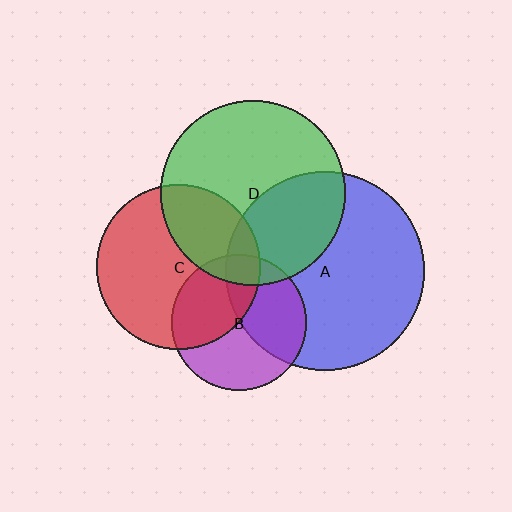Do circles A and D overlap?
Yes.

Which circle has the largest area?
Circle A (blue).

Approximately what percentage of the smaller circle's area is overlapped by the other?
Approximately 35%.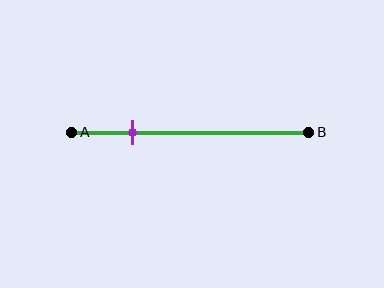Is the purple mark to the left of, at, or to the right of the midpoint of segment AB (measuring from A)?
The purple mark is to the left of the midpoint of segment AB.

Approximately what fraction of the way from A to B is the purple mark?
The purple mark is approximately 25% of the way from A to B.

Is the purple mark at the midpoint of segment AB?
No, the mark is at about 25% from A, not at the 50% midpoint.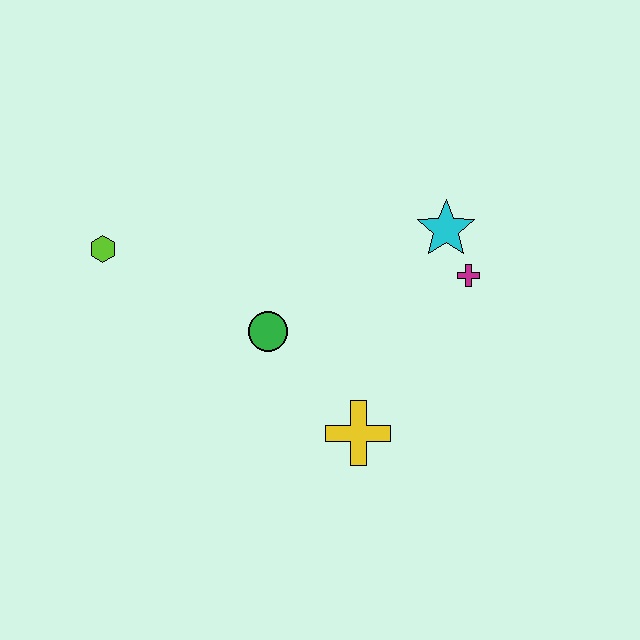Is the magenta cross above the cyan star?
No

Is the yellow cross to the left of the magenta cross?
Yes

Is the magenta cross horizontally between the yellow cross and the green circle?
No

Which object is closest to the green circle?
The yellow cross is closest to the green circle.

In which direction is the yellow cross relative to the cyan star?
The yellow cross is below the cyan star.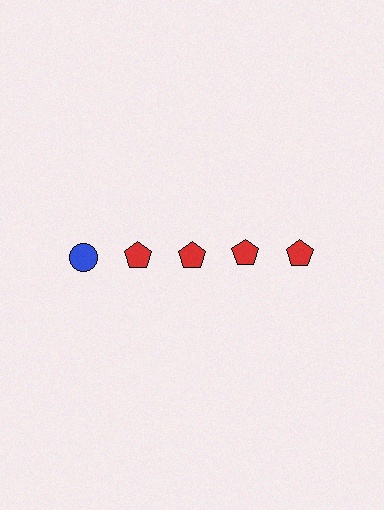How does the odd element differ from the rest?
It differs in both color (blue instead of red) and shape (circle instead of pentagon).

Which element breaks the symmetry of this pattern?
The blue circle in the top row, leftmost column breaks the symmetry. All other shapes are red pentagons.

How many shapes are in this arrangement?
There are 5 shapes arranged in a grid pattern.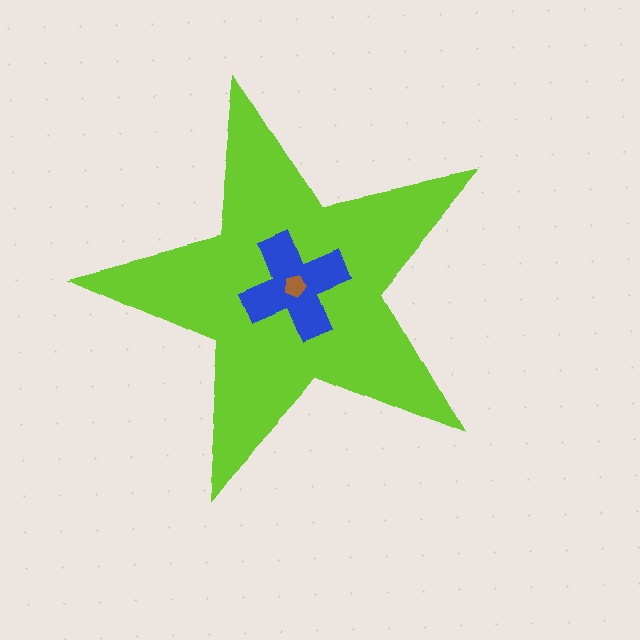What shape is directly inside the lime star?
The blue cross.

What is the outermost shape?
The lime star.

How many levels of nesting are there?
3.